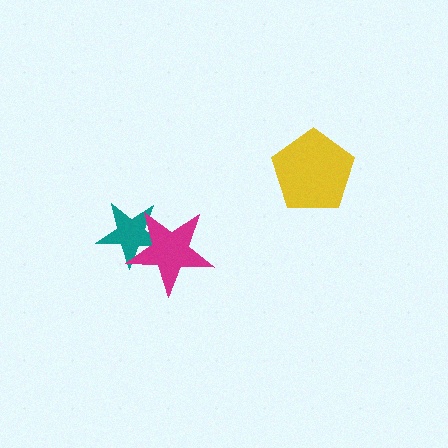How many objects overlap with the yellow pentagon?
0 objects overlap with the yellow pentagon.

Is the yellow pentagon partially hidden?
No, no other shape covers it.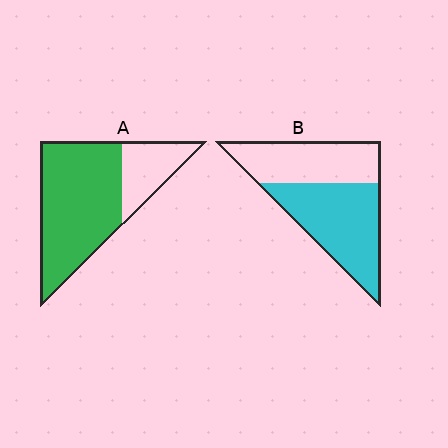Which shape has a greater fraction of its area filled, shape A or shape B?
Shape A.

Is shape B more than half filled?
Yes.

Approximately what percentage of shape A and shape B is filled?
A is approximately 75% and B is approximately 55%.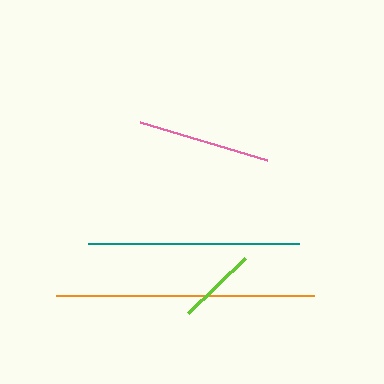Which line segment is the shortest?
The lime line is the shortest at approximately 80 pixels.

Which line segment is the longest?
The orange line is the longest at approximately 258 pixels.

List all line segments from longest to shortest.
From longest to shortest: orange, teal, pink, lime.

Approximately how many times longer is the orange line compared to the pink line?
The orange line is approximately 1.9 times the length of the pink line.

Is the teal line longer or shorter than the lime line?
The teal line is longer than the lime line.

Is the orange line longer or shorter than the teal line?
The orange line is longer than the teal line.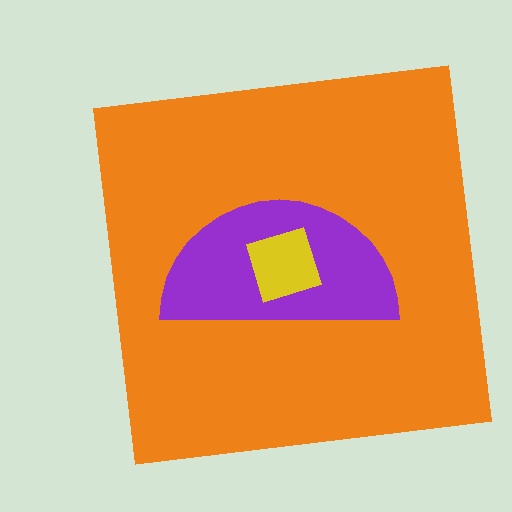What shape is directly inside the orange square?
The purple semicircle.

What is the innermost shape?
The yellow diamond.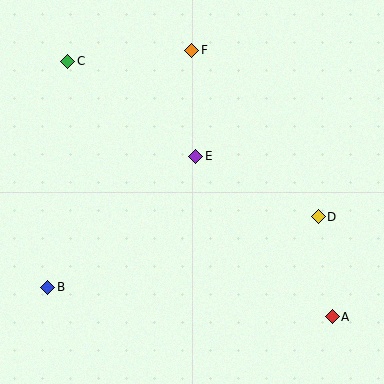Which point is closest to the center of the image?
Point E at (196, 156) is closest to the center.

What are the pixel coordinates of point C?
Point C is at (68, 61).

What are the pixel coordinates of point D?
Point D is at (318, 217).